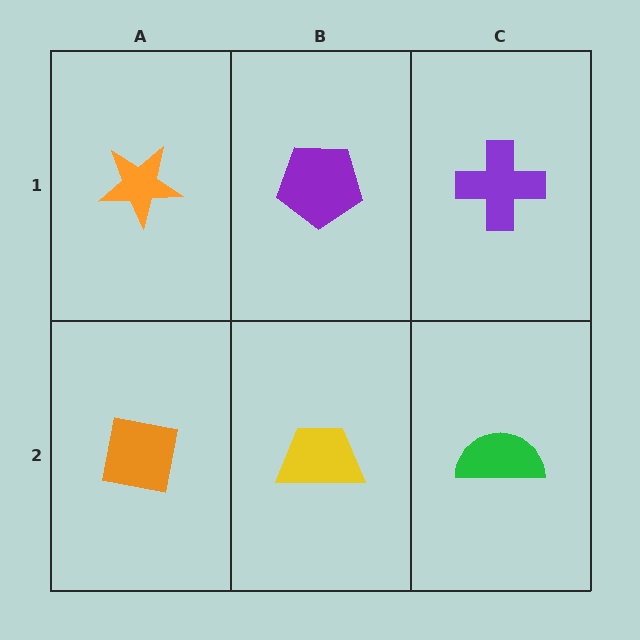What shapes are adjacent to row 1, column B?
A yellow trapezoid (row 2, column B), an orange star (row 1, column A), a purple cross (row 1, column C).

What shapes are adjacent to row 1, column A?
An orange square (row 2, column A), a purple pentagon (row 1, column B).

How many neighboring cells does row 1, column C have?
2.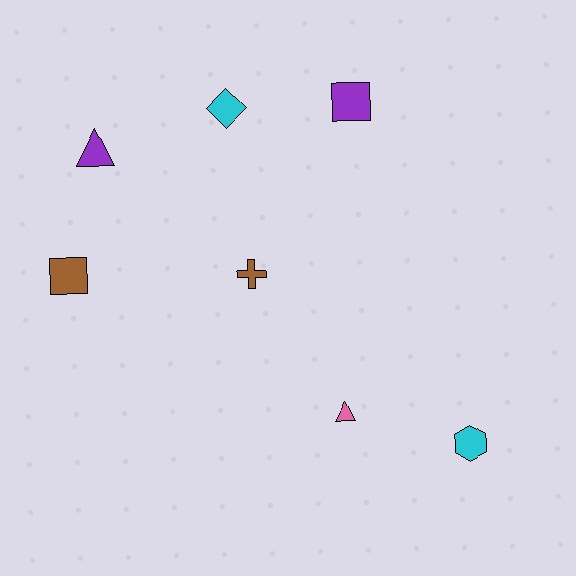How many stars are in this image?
There are no stars.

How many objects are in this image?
There are 7 objects.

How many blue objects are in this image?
There are no blue objects.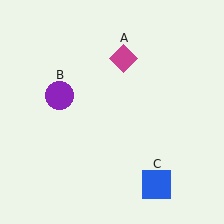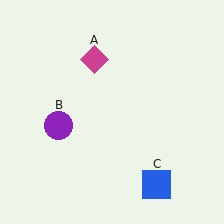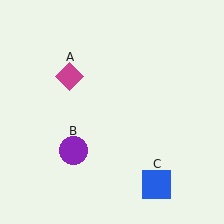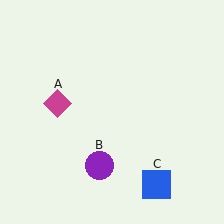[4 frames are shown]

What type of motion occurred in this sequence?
The magenta diamond (object A), purple circle (object B) rotated counterclockwise around the center of the scene.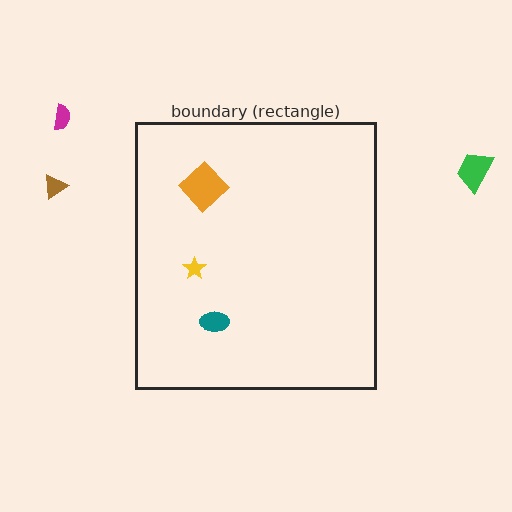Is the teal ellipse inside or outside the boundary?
Inside.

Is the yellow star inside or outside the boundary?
Inside.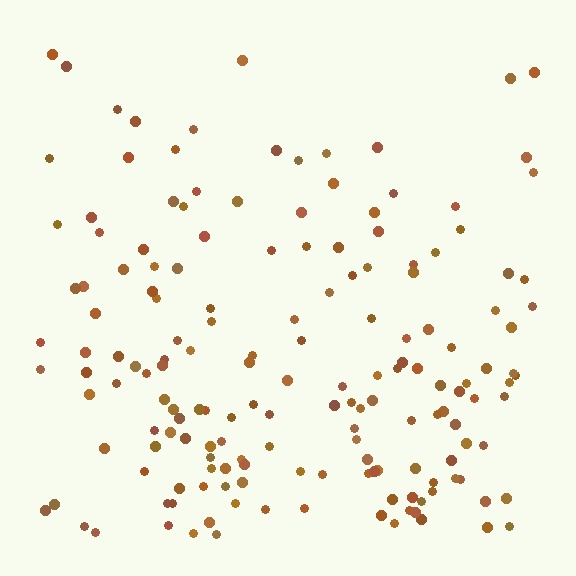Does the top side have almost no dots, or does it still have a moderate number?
Still a moderate number, just noticeably fewer than the bottom.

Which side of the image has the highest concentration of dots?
The bottom.